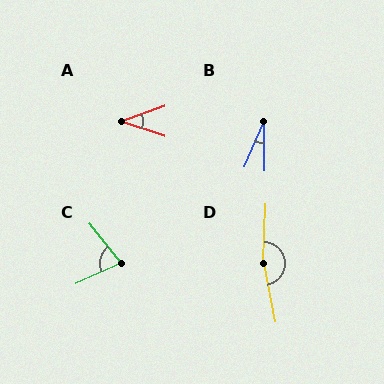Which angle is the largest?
D, at approximately 166 degrees.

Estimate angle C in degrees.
Approximately 75 degrees.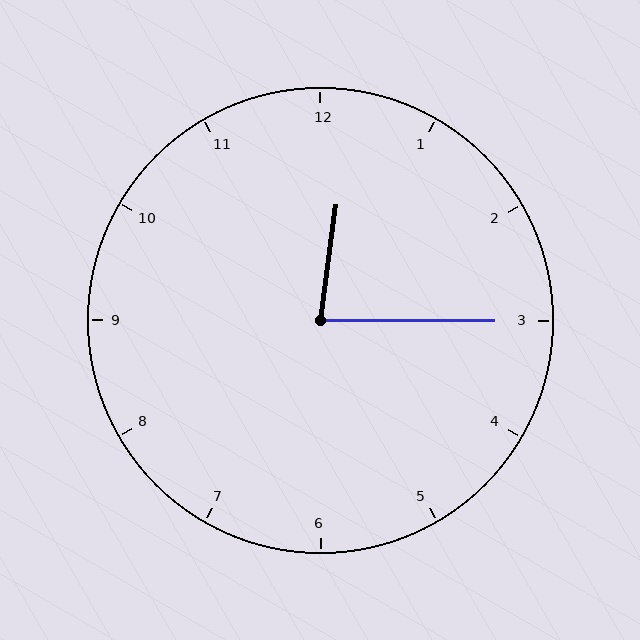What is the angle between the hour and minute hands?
Approximately 82 degrees.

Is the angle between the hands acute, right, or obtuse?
It is acute.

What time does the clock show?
12:15.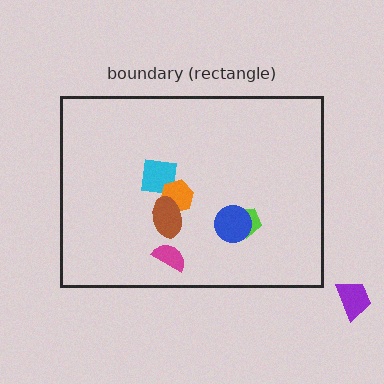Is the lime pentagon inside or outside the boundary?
Inside.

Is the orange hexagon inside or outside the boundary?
Inside.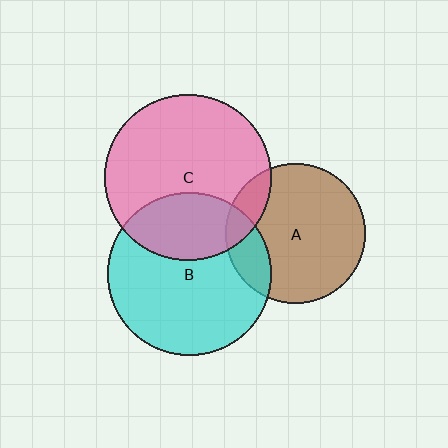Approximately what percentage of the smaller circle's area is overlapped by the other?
Approximately 30%.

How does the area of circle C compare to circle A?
Approximately 1.4 times.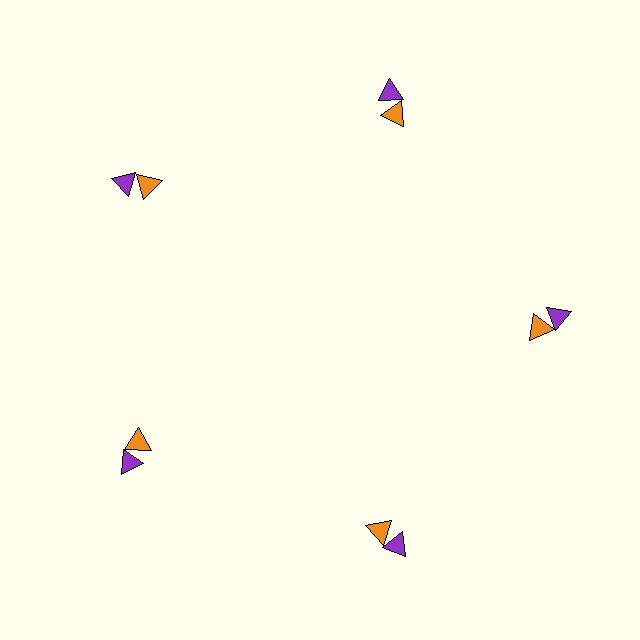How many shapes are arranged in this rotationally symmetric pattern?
There are 10 shapes, arranged in 5 groups of 2.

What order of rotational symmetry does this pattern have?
This pattern has 5-fold rotational symmetry.